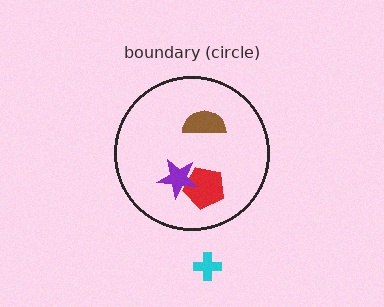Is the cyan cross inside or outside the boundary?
Outside.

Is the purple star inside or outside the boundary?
Inside.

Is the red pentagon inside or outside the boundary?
Inside.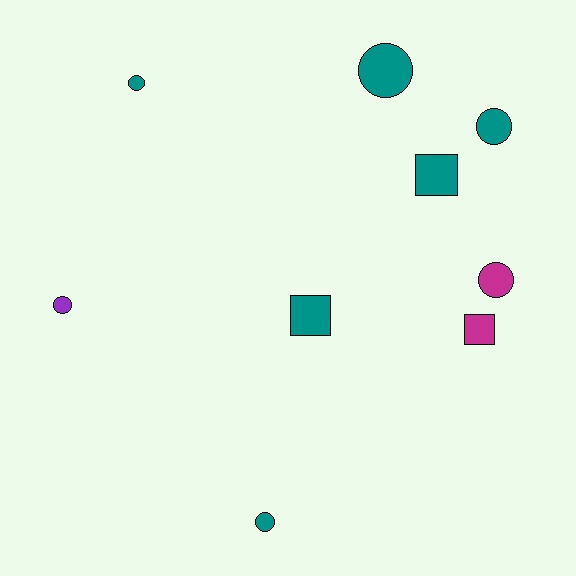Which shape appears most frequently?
Circle, with 6 objects.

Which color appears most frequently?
Teal, with 6 objects.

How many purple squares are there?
There are no purple squares.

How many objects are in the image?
There are 9 objects.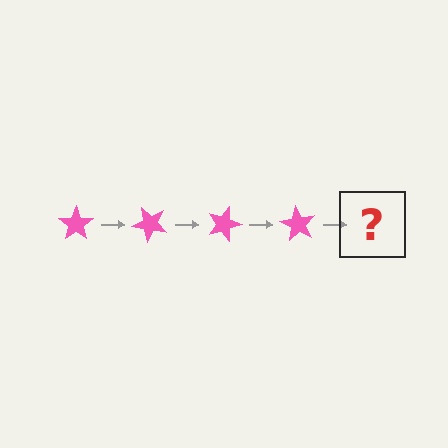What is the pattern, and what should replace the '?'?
The pattern is that the star rotates 45 degrees each step. The '?' should be a pink star rotated 180 degrees.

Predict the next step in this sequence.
The next step is a pink star rotated 180 degrees.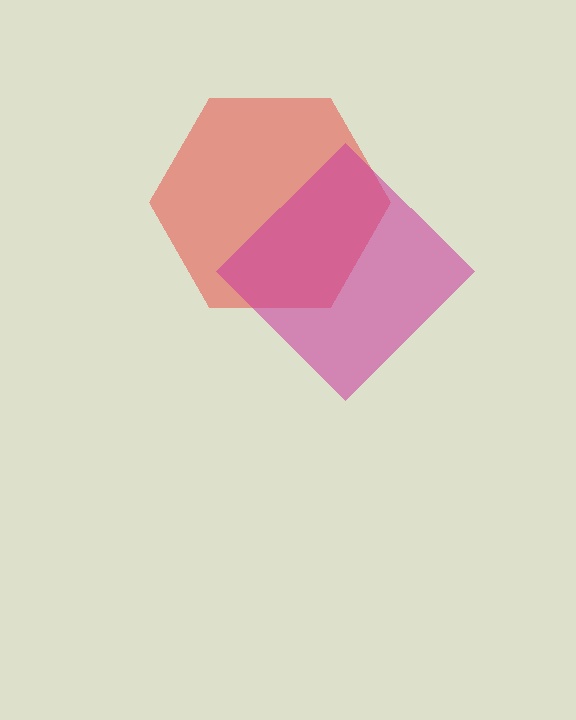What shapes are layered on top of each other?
The layered shapes are: a red hexagon, a magenta diamond.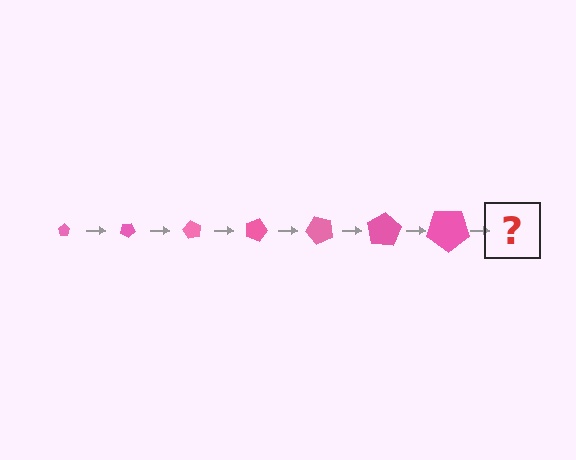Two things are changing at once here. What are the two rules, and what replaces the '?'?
The two rules are that the pentagon grows larger each step and it rotates 30 degrees each step. The '?' should be a pentagon, larger than the previous one and rotated 210 degrees from the start.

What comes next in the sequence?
The next element should be a pentagon, larger than the previous one and rotated 210 degrees from the start.